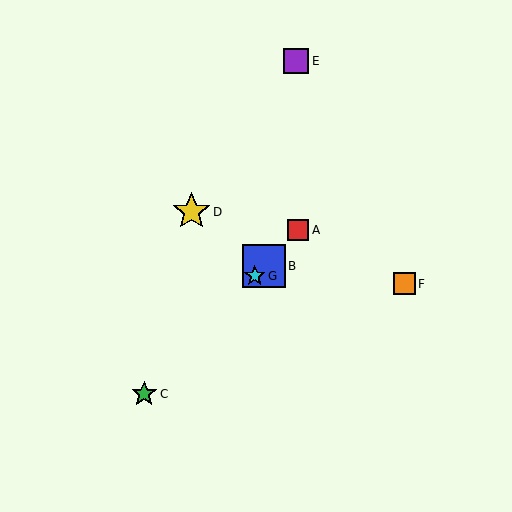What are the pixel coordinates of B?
Object B is at (264, 266).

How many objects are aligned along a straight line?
4 objects (A, B, C, G) are aligned along a straight line.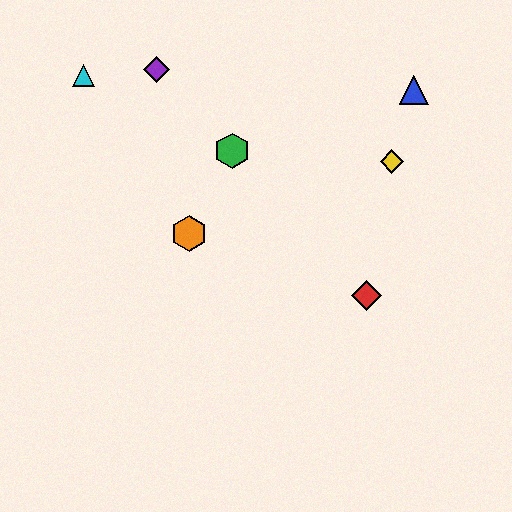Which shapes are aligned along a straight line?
The red diamond, the green hexagon, the purple diamond are aligned along a straight line.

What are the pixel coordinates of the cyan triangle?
The cyan triangle is at (83, 76).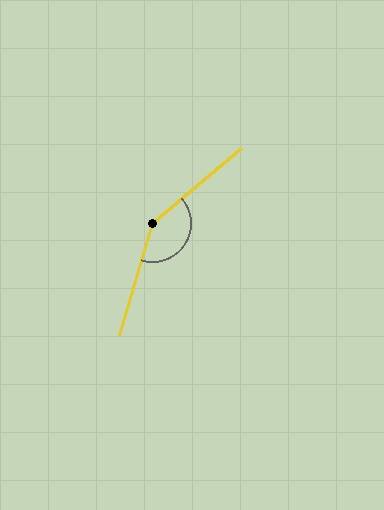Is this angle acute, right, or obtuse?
It is obtuse.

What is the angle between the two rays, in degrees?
Approximately 147 degrees.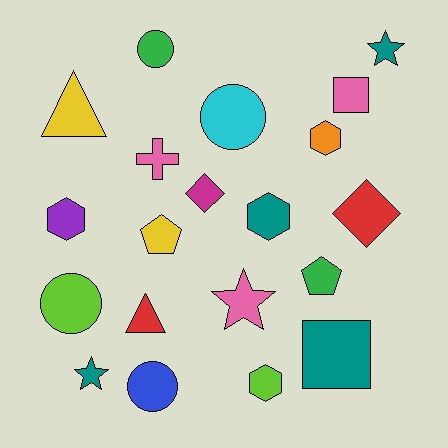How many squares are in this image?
There are 2 squares.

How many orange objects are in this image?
There is 1 orange object.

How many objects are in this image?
There are 20 objects.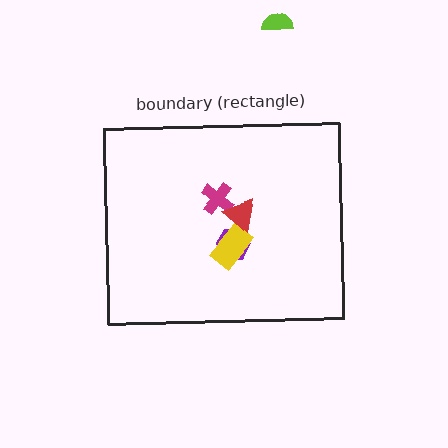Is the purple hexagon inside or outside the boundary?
Inside.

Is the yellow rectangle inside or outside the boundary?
Inside.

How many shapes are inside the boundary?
4 inside, 1 outside.